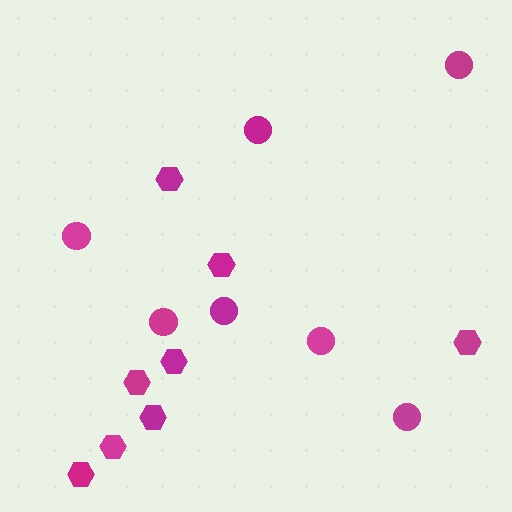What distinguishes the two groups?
There are 2 groups: one group of hexagons (8) and one group of circles (7).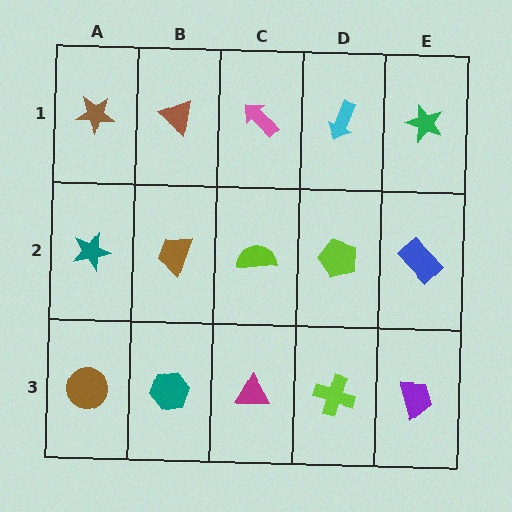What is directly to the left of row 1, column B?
A brown star.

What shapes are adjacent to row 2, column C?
A pink arrow (row 1, column C), a magenta triangle (row 3, column C), a brown trapezoid (row 2, column B), a lime pentagon (row 2, column D).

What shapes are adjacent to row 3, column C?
A lime semicircle (row 2, column C), a teal hexagon (row 3, column B), a lime cross (row 3, column D).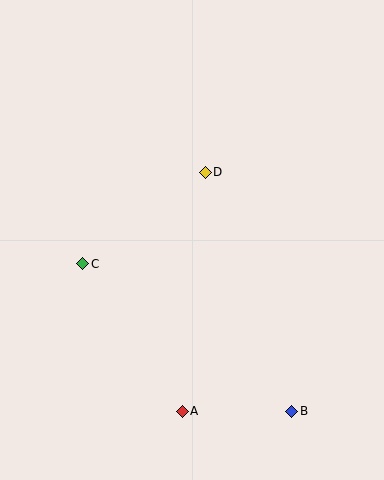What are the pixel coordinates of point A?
Point A is at (182, 411).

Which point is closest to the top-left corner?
Point D is closest to the top-left corner.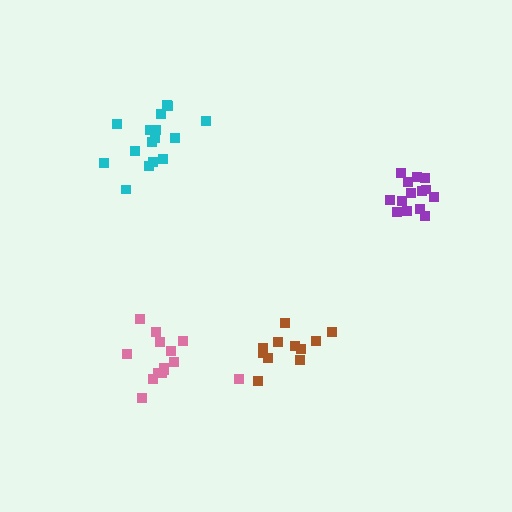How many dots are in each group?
Group 1: 16 dots, Group 2: 11 dots, Group 3: 14 dots, Group 4: 14 dots (55 total).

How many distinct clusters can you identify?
There are 4 distinct clusters.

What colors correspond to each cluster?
The clusters are colored: cyan, brown, purple, pink.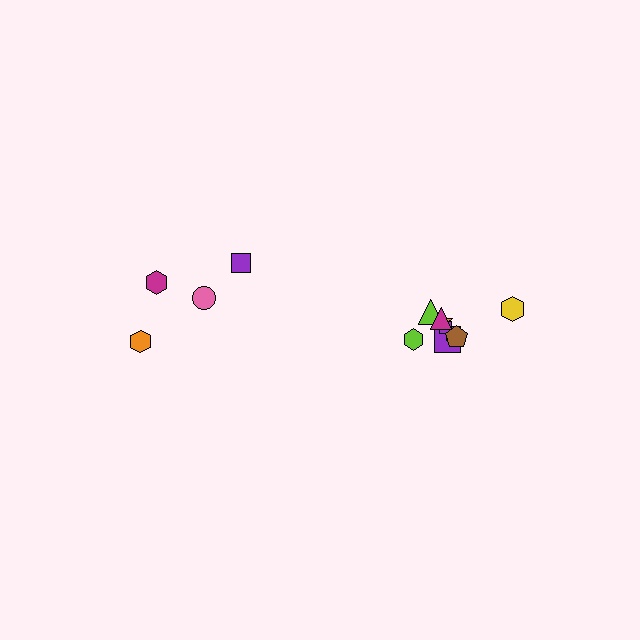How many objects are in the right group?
There are 8 objects.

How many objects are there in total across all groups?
There are 12 objects.